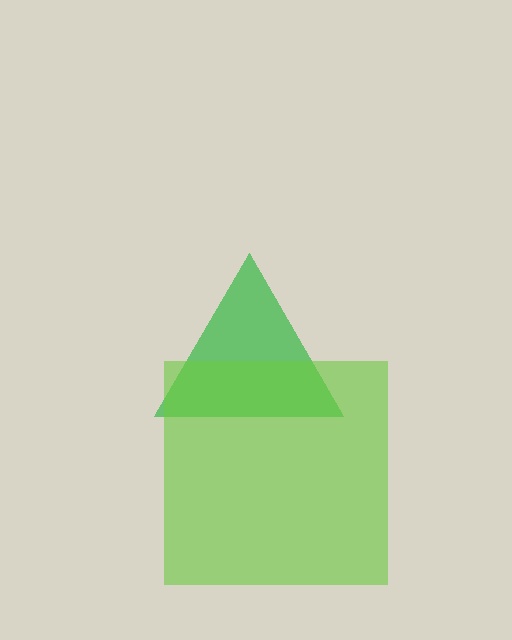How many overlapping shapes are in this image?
There are 2 overlapping shapes in the image.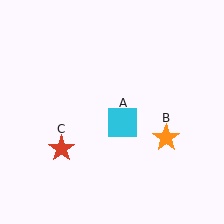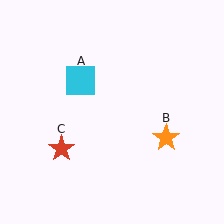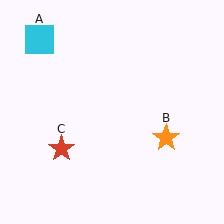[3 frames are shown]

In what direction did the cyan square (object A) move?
The cyan square (object A) moved up and to the left.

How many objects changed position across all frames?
1 object changed position: cyan square (object A).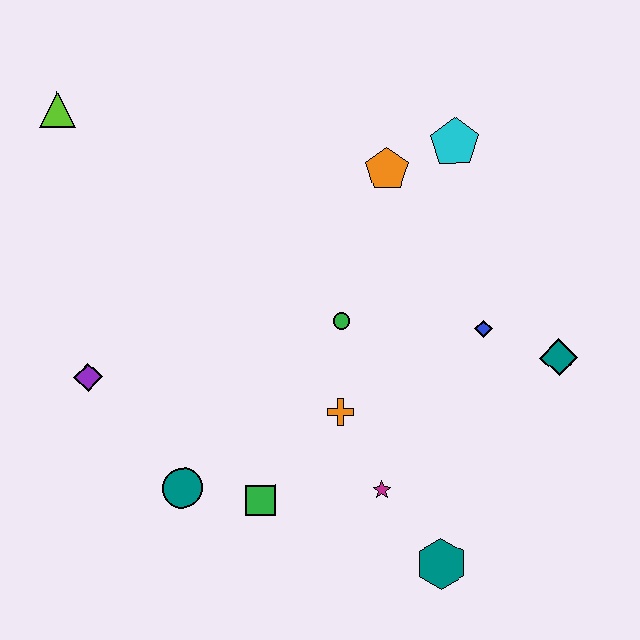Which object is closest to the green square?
The teal circle is closest to the green square.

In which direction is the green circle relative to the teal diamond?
The green circle is to the left of the teal diamond.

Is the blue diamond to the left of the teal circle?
No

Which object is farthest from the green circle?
The lime triangle is farthest from the green circle.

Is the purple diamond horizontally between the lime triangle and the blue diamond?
Yes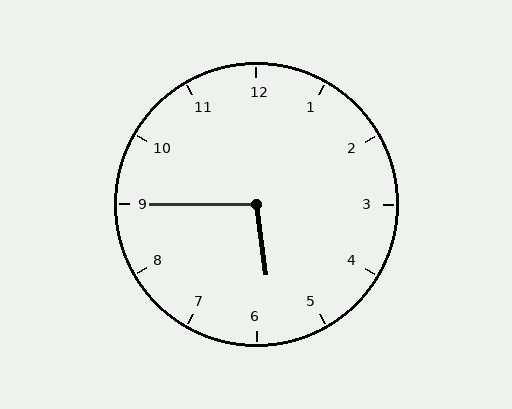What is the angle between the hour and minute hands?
Approximately 98 degrees.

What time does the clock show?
5:45.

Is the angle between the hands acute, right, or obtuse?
It is obtuse.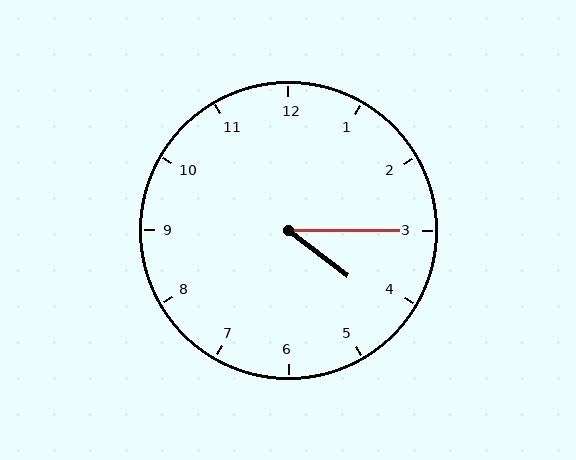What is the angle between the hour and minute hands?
Approximately 38 degrees.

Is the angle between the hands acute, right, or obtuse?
It is acute.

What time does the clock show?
4:15.